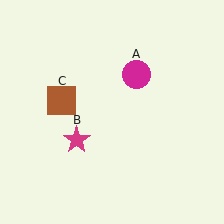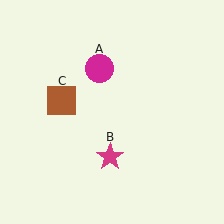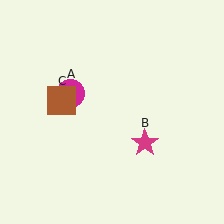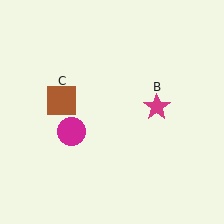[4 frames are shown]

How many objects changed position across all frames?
2 objects changed position: magenta circle (object A), magenta star (object B).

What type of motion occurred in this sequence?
The magenta circle (object A), magenta star (object B) rotated counterclockwise around the center of the scene.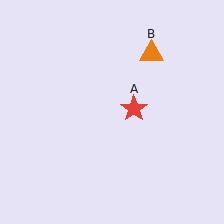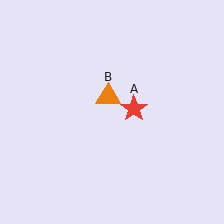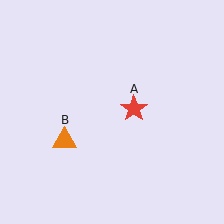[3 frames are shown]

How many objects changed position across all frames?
1 object changed position: orange triangle (object B).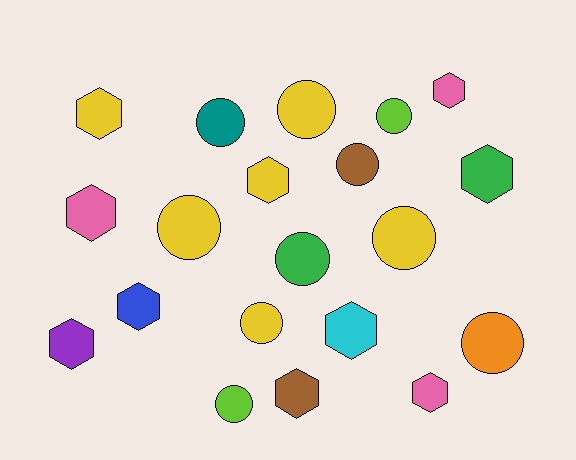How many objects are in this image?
There are 20 objects.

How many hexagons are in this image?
There are 10 hexagons.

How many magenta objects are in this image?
There are no magenta objects.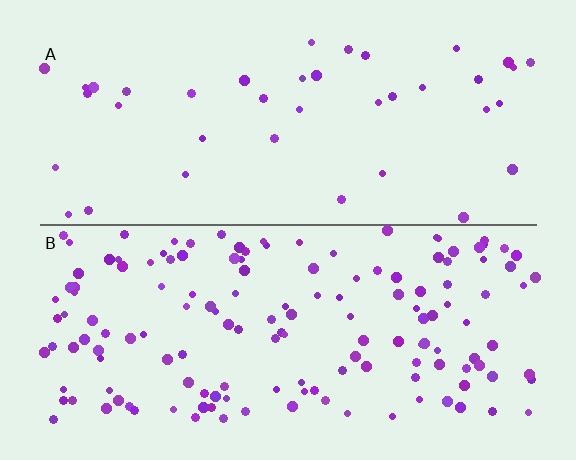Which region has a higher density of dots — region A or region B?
B (the bottom).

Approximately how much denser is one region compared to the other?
Approximately 3.7× — region B over region A.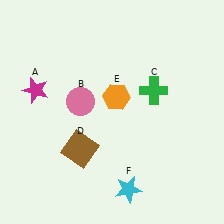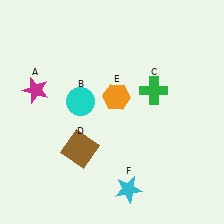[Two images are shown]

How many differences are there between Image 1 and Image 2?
There is 1 difference between the two images.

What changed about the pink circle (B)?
In Image 1, B is pink. In Image 2, it changed to cyan.